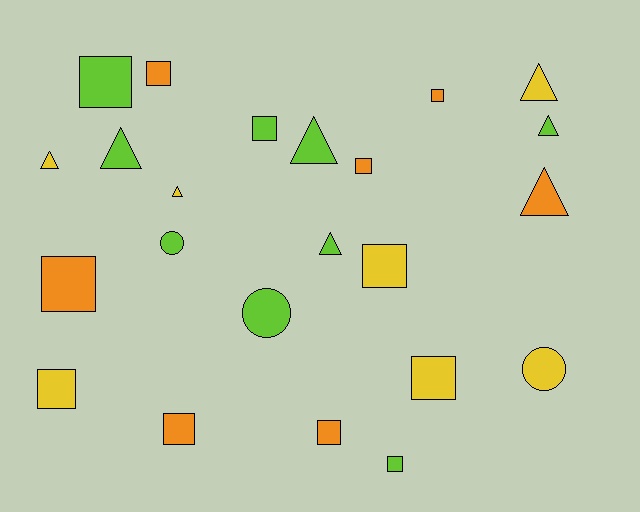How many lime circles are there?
There are 2 lime circles.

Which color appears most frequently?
Lime, with 9 objects.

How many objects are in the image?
There are 23 objects.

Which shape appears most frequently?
Square, with 12 objects.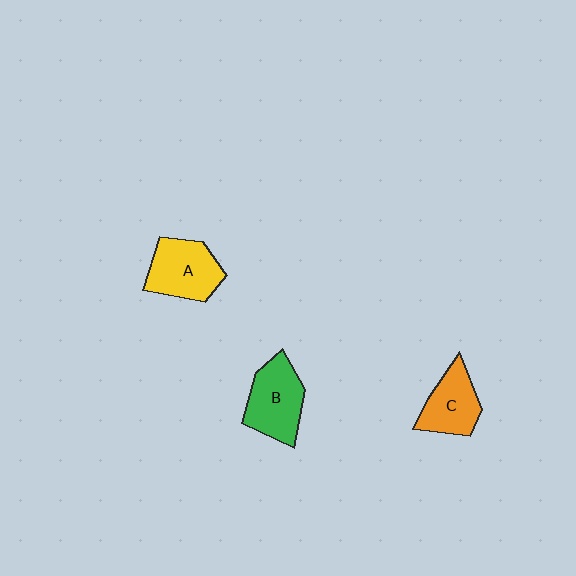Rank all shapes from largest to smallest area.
From largest to smallest: B (green), A (yellow), C (orange).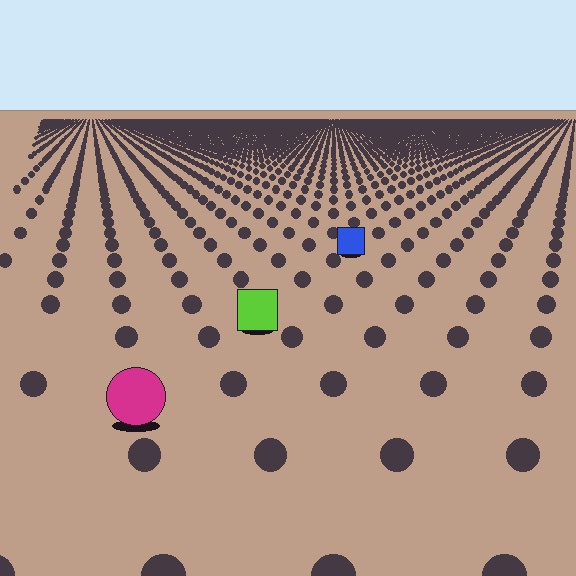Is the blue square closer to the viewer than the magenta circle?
No. The magenta circle is closer — you can tell from the texture gradient: the ground texture is coarser near it.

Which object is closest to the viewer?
The magenta circle is closest. The texture marks near it are larger and more spread out.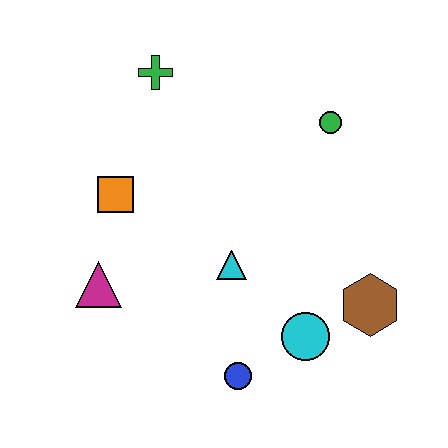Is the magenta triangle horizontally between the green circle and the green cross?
No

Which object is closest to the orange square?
The magenta triangle is closest to the orange square.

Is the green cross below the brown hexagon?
No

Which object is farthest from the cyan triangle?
The green cross is farthest from the cyan triangle.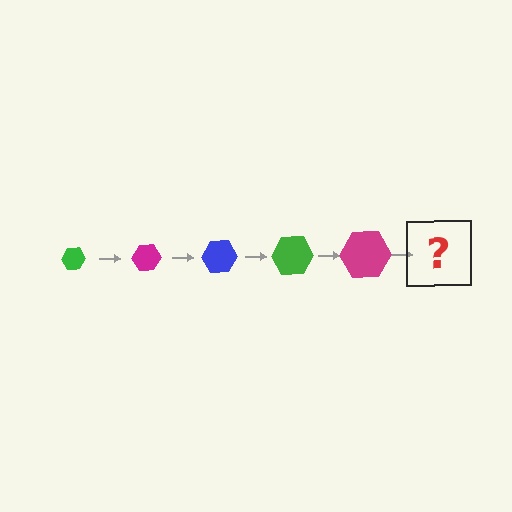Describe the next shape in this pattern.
It should be a blue hexagon, larger than the previous one.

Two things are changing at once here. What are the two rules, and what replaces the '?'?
The two rules are that the hexagon grows larger each step and the color cycles through green, magenta, and blue. The '?' should be a blue hexagon, larger than the previous one.